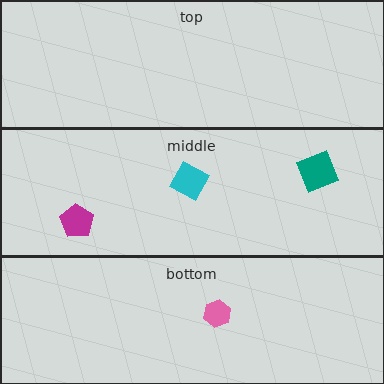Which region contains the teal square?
The middle region.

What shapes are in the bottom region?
The pink hexagon.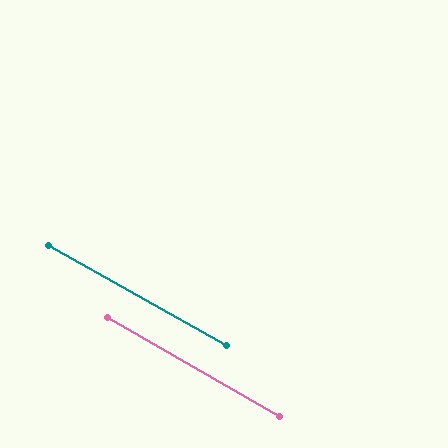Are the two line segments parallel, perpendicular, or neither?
Parallel — their directions differ by only 0.8°.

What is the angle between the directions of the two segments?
Approximately 1 degree.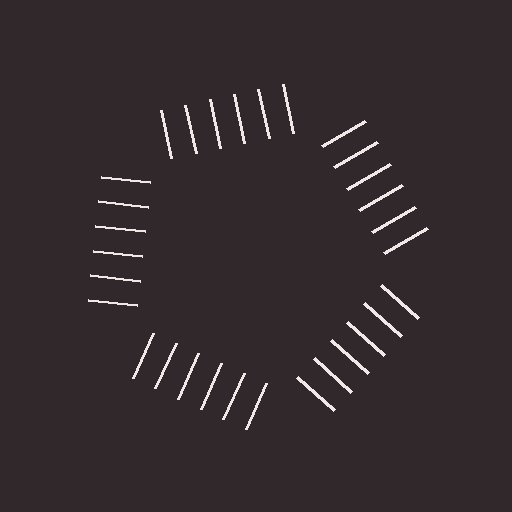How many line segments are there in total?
30 — 6 along each of the 5 edges.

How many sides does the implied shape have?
5 sides — the line-ends trace a pentagon.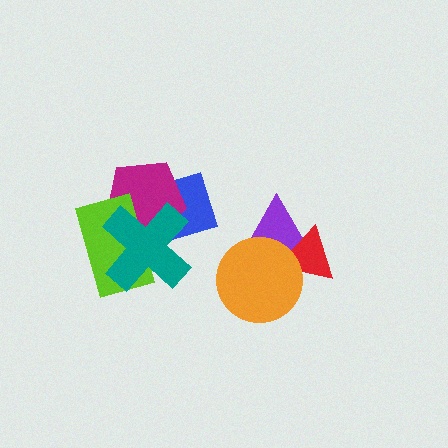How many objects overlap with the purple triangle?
2 objects overlap with the purple triangle.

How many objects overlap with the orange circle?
2 objects overlap with the orange circle.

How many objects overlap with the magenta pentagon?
3 objects overlap with the magenta pentagon.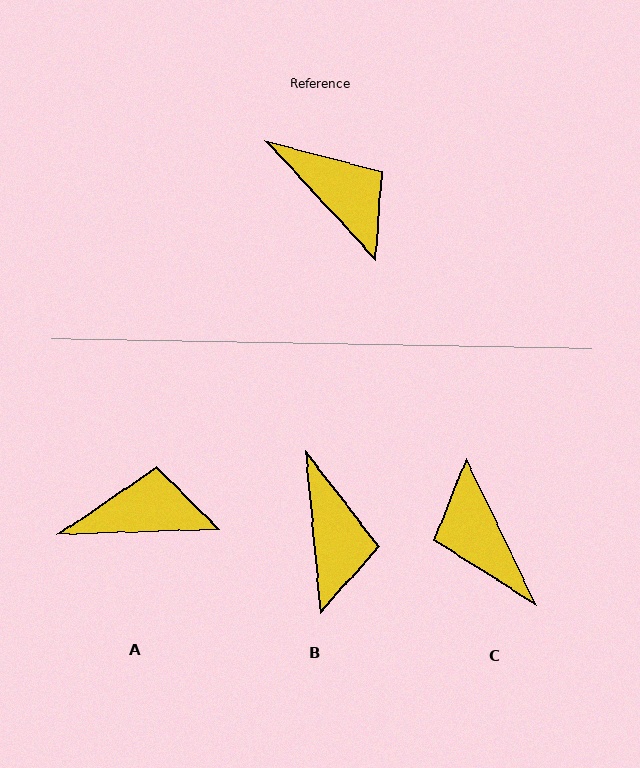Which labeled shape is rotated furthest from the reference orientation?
C, about 163 degrees away.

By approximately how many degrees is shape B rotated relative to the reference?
Approximately 38 degrees clockwise.